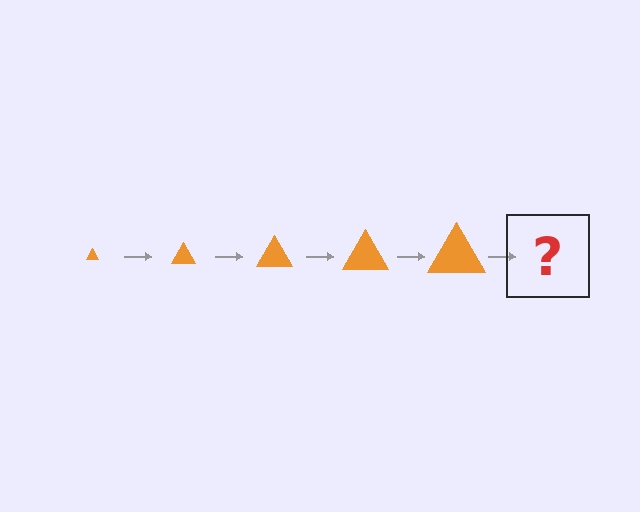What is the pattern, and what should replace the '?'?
The pattern is that the triangle gets progressively larger each step. The '?' should be an orange triangle, larger than the previous one.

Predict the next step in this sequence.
The next step is an orange triangle, larger than the previous one.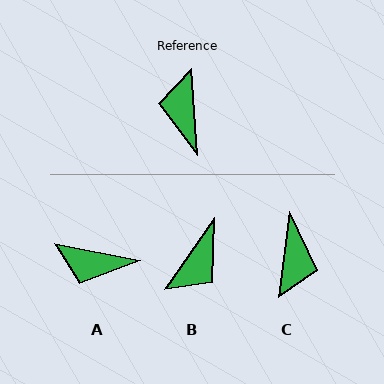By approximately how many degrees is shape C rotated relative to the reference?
Approximately 168 degrees counter-clockwise.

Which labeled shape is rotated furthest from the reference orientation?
C, about 168 degrees away.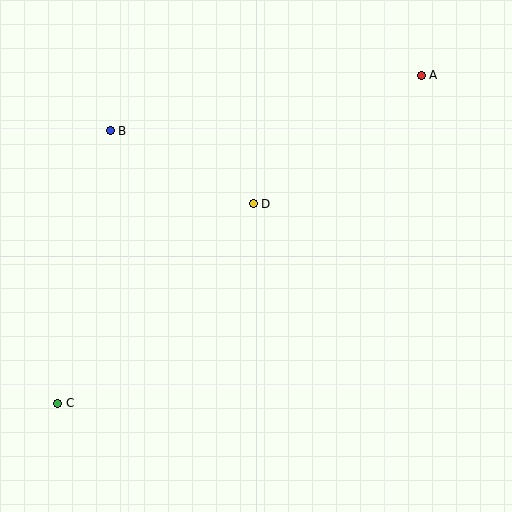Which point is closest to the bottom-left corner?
Point C is closest to the bottom-left corner.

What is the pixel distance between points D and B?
The distance between D and B is 161 pixels.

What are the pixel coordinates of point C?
Point C is at (58, 403).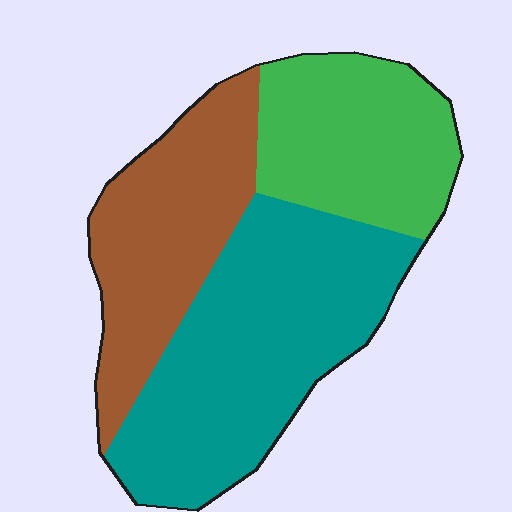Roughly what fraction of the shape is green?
Green takes up between a quarter and a half of the shape.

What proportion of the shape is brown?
Brown covers roughly 30% of the shape.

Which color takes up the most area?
Teal, at roughly 45%.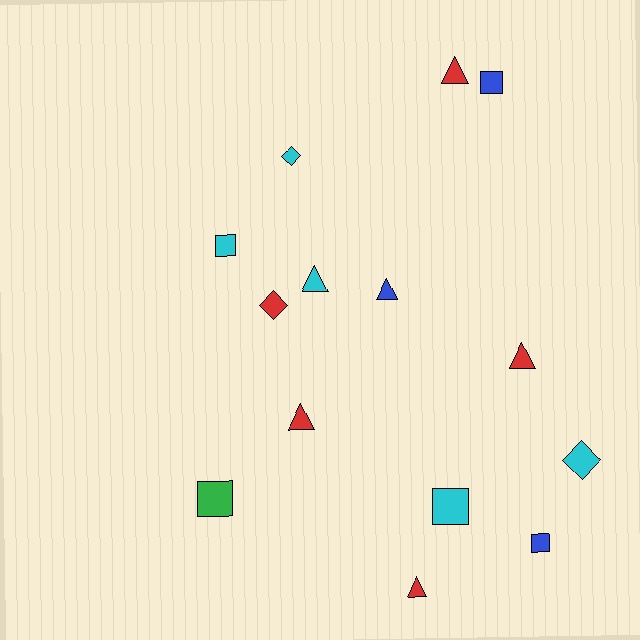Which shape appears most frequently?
Triangle, with 6 objects.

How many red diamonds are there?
There is 1 red diamond.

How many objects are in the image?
There are 14 objects.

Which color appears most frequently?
Red, with 5 objects.